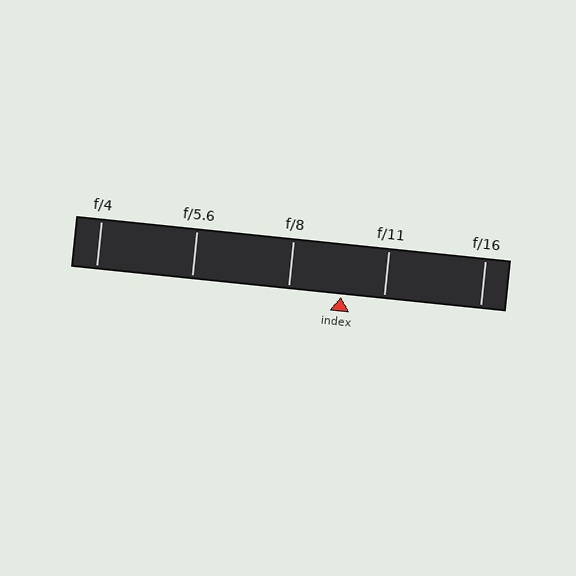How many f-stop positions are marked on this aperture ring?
There are 5 f-stop positions marked.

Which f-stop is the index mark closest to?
The index mark is closest to f/11.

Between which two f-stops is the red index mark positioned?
The index mark is between f/8 and f/11.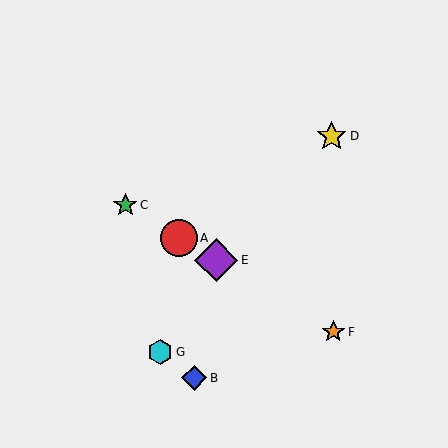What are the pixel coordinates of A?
Object A is at (179, 238).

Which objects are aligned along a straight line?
Objects A, C, E, F are aligned along a straight line.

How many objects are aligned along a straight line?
4 objects (A, C, E, F) are aligned along a straight line.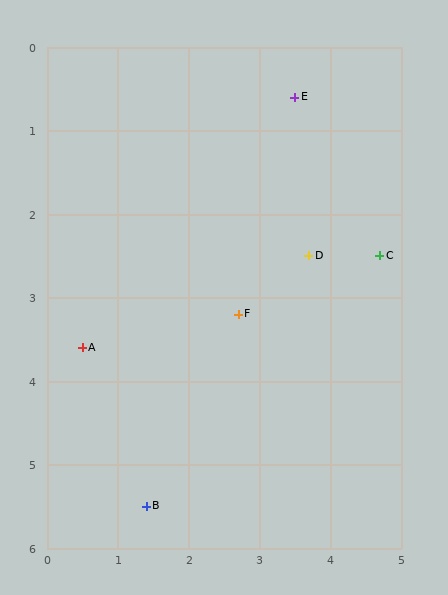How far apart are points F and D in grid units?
Points F and D are about 1.2 grid units apart.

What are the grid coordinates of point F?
Point F is at approximately (2.7, 3.2).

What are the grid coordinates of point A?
Point A is at approximately (0.5, 3.6).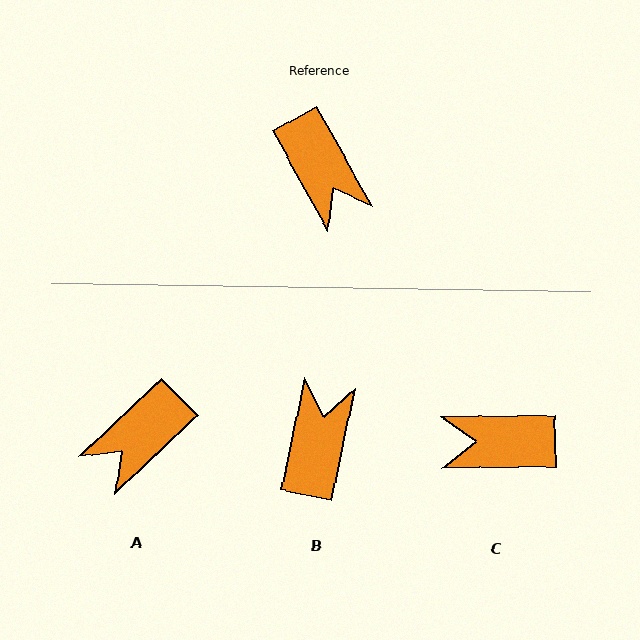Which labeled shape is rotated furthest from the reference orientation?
B, about 139 degrees away.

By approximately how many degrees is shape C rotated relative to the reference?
Approximately 118 degrees clockwise.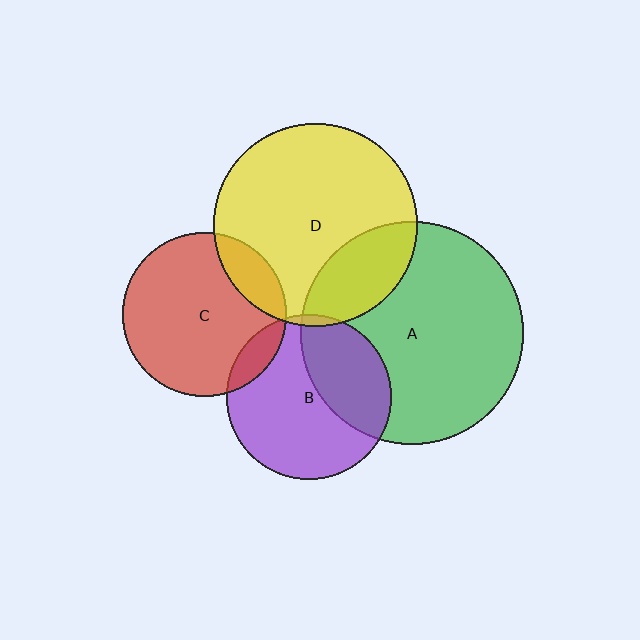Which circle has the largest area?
Circle A (green).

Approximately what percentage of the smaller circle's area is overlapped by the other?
Approximately 25%.